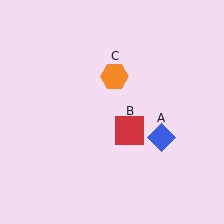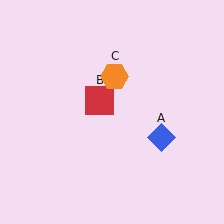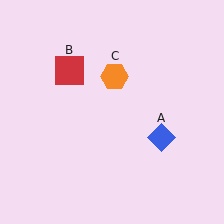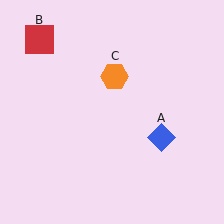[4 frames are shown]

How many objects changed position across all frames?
1 object changed position: red square (object B).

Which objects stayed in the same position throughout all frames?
Blue diamond (object A) and orange hexagon (object C) remained stationary.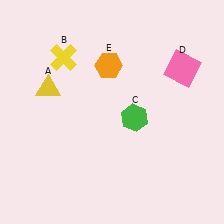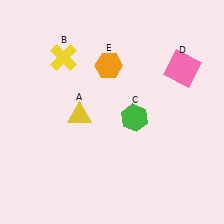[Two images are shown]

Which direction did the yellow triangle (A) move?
The yellow triangle (A) moved right.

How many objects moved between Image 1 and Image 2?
1 object moved between the two images.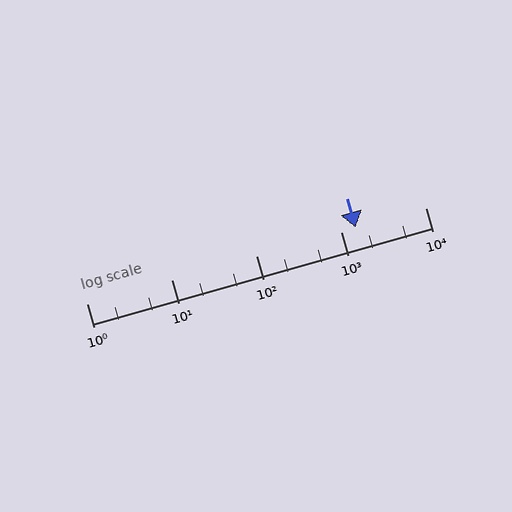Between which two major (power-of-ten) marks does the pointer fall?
The pointer is between 1000 and 10000.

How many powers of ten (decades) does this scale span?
The scale spans 4 decades, from 1 to 10000.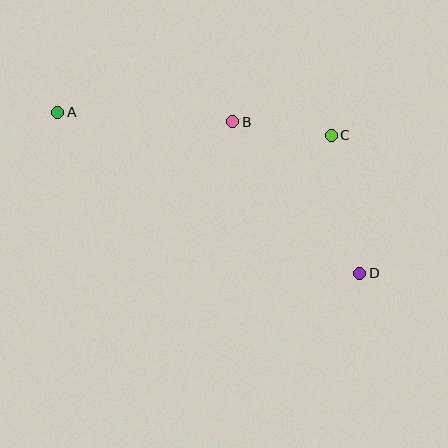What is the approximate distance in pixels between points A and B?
The distance between A and B is approximately 175 pixels.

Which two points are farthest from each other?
Points A and D are farthest from each other.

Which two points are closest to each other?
Points B and C are closest to each other.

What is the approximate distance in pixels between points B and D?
The distance between B and D is approximately 198 pixels.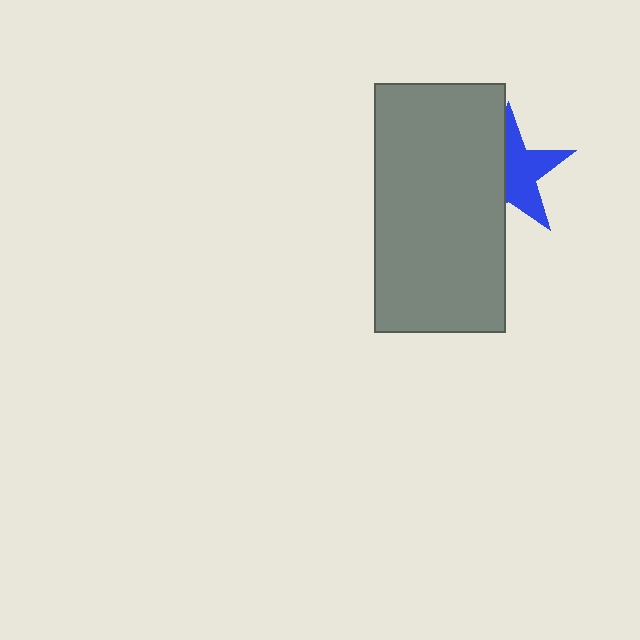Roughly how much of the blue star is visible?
About half of it is visible (roughly 55%).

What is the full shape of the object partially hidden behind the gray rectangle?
The partially hidden object is a blue star.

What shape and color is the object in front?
The object in front is a gray rectangle.